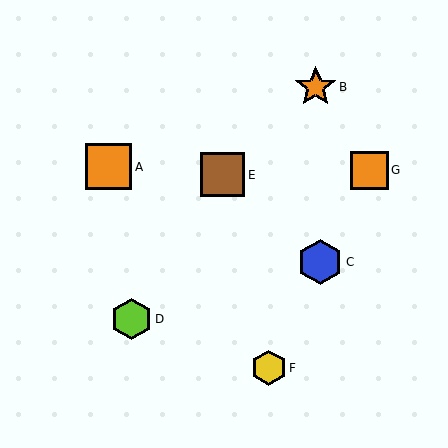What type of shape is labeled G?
Shape G is an orange square.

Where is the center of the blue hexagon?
The center of the blue hexagon is at (320, 262).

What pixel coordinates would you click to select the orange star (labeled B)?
Click at (316, 87) to select the orange star B.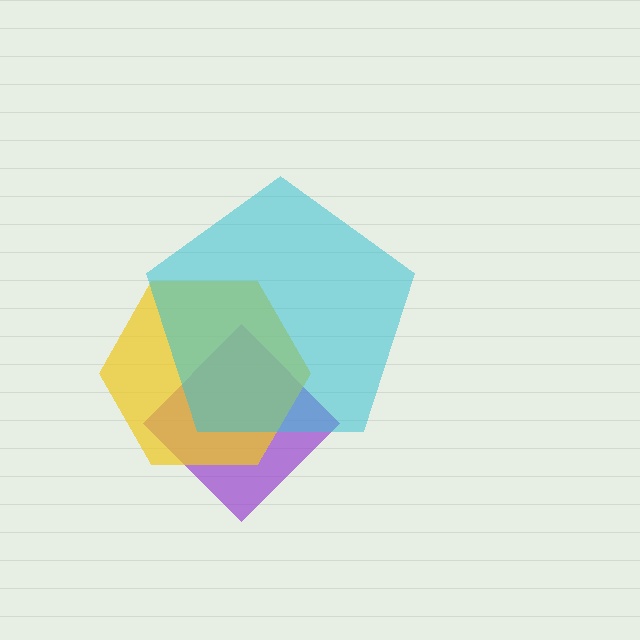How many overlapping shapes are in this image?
There are 3 overlapping shapes in the image.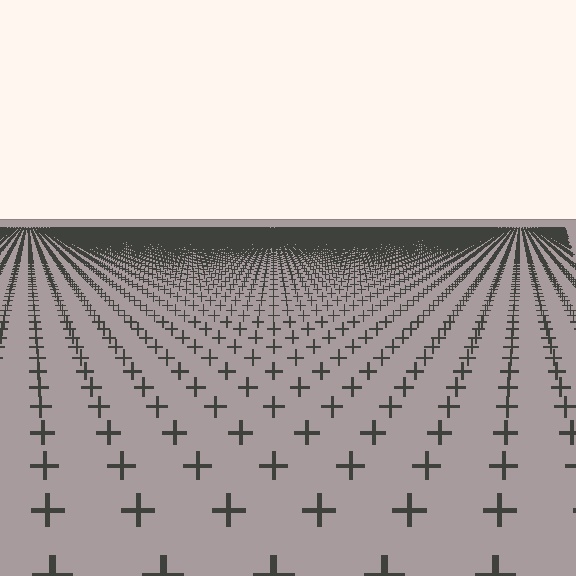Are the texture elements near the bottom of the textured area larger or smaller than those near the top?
Larger. Near the bottom, elements are closer to the viewer and appear at a bigger on-screen size.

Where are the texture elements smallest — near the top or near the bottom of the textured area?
Near the top.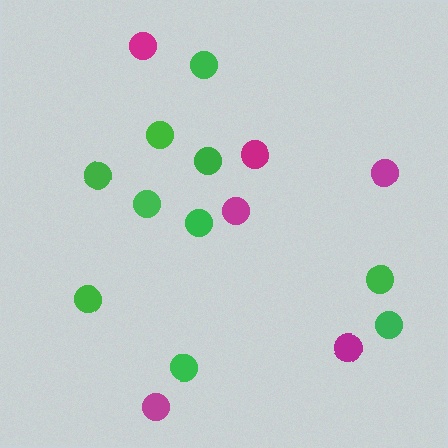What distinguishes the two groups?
There are 2 groups: one group of magenta circles (6) and one group of green circles (10).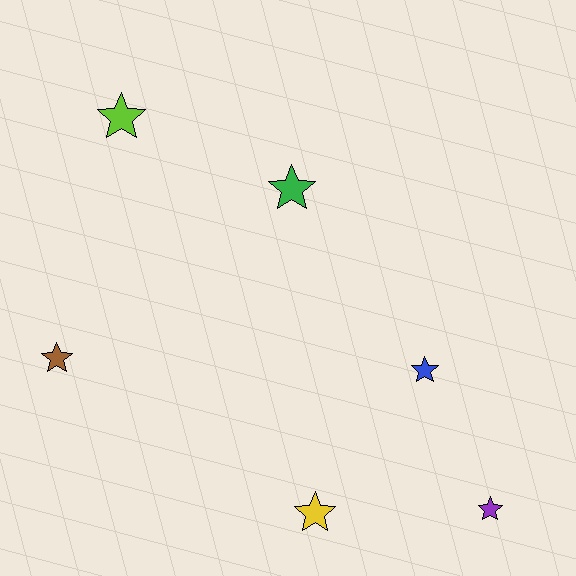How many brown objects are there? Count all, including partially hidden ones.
There is 1 brown object.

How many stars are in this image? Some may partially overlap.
There are 6 stars.